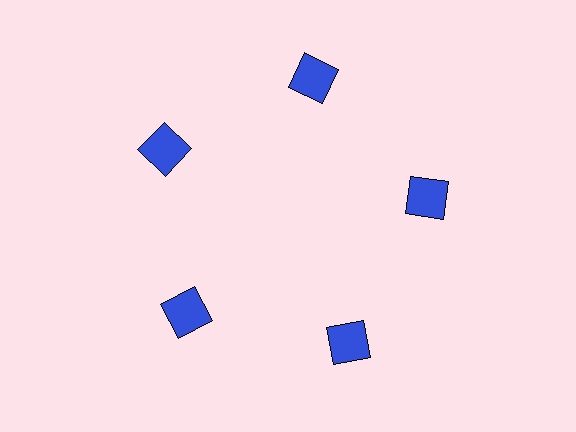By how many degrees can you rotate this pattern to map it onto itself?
The pattern maps onto itself every 72 degrees of rotation.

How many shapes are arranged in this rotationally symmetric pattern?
There are 5 shapes, arranged in 5 groups of 1.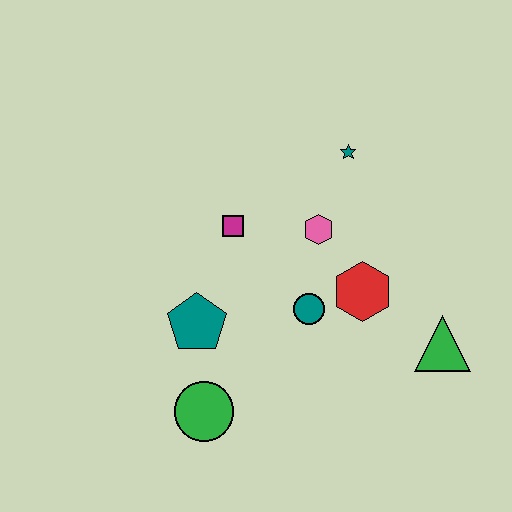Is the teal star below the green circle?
No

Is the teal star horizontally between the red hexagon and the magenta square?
Yes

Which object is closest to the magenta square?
The pink hexagon is closest to the magenta square.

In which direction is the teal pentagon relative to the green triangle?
The teal pentagon is to the left of the green triangle.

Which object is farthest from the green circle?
The teal star is farthest from the green circle.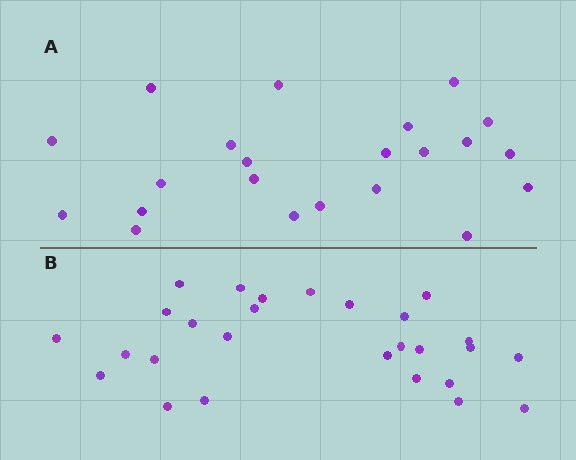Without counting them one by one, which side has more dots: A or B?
Region B (the bottom region) has more dots.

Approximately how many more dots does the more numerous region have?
Region B has about 5 more dots than region A.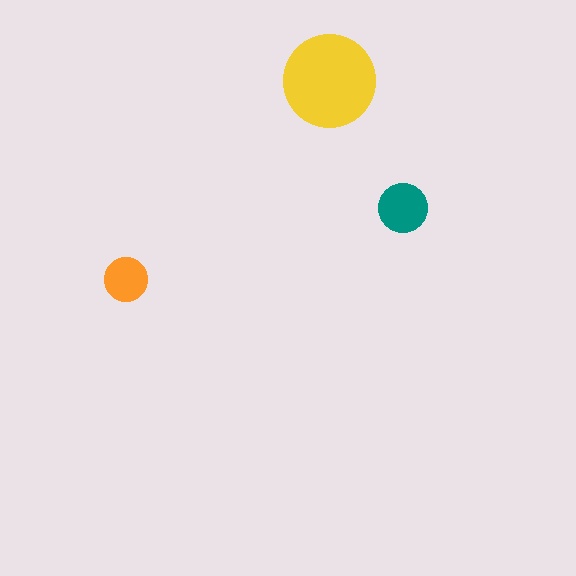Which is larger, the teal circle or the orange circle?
The teal one.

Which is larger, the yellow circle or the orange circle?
The yellow one.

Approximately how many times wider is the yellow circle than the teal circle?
About 2 times wider.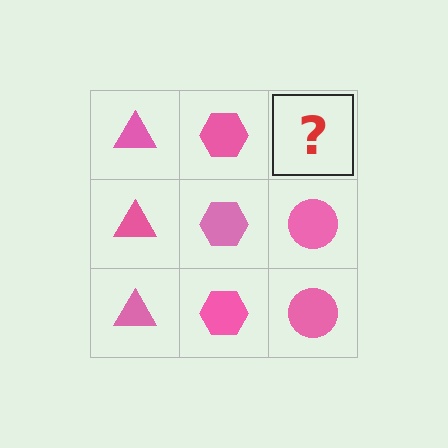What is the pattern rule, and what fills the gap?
The rule is that each column has a consistent shape. The gap should be filled with a pink circle.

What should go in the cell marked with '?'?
The missing cell should contain a pink circle.